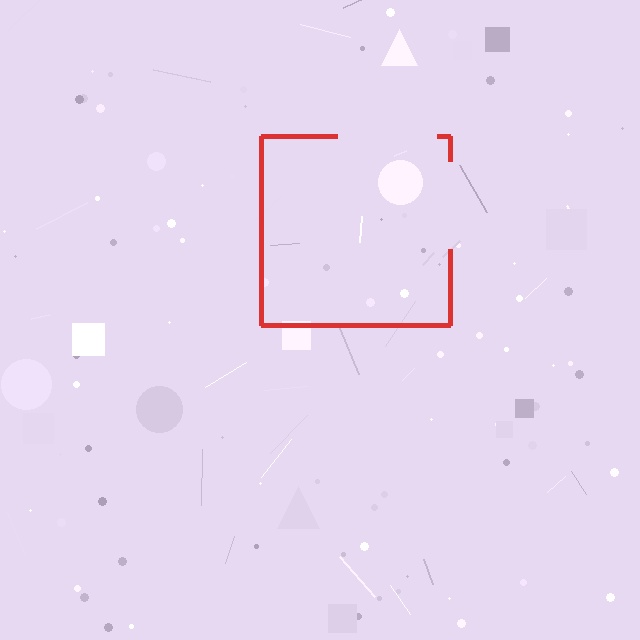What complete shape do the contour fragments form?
The contour fragments form a square.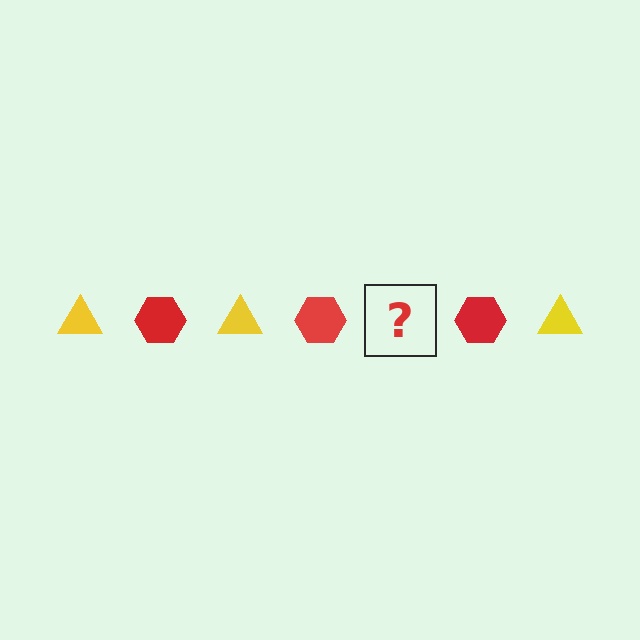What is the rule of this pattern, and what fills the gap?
The rule is that the pattern alternates between yellow triangle and red hexagon. The gap should be filled with a yellow triangle.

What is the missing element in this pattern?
The missing element is a yellow triangle.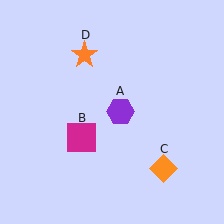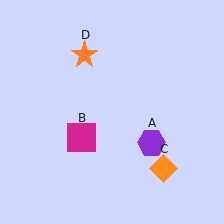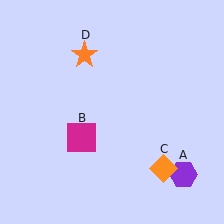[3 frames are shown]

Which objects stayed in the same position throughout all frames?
Magenta square (object B) and orange diamond (object C) and orange star (object D) remained stationary.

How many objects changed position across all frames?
1 object changed position: purple hexagon (object A).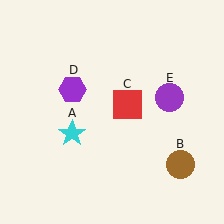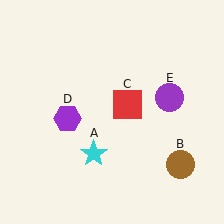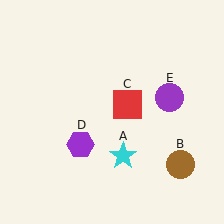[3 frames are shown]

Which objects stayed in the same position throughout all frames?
Brown circle (object B) and red square (object C) and purple circle (object E) remained stationary.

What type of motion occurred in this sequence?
The cyan star (object A), purple hexagon (object D) rotated counterclockwise around the center of the scene.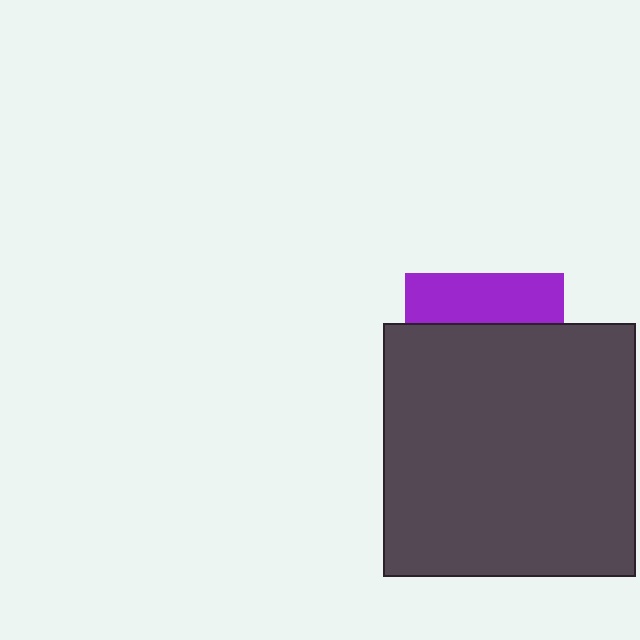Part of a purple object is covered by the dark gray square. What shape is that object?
It is a square.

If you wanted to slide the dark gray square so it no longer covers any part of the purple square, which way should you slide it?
Slide it down — that is the most direct way to separate the two shapes.